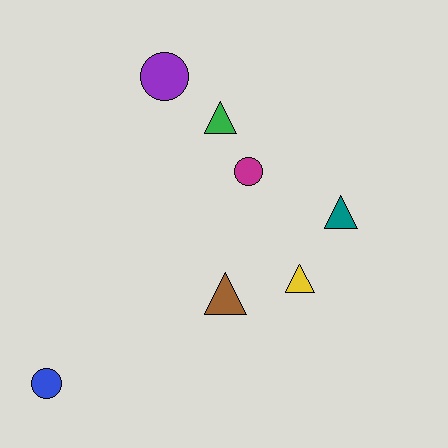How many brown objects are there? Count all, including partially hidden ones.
There is 1 brown object.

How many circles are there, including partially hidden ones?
There are 3 circles.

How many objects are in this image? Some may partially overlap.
There are 7 objects.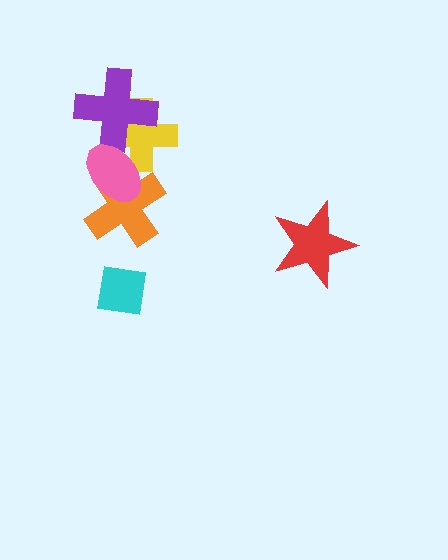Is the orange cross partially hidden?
Yes, it is partially covered by another shape.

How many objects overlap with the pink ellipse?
3 objects overlap with the pink ellipse.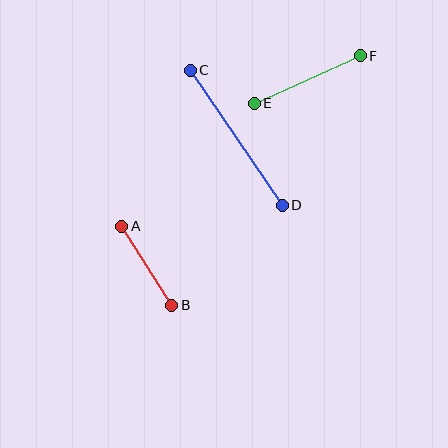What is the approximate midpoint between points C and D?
The midpoint is at approximately (236, 138) pixels.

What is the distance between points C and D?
The distance is approximately 163 pixels.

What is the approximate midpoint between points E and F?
The midpoint is at approximately (307, 79) pixels.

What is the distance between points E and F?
The distance is approximately 116 pixels.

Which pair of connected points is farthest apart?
Points C and D are farthest apart.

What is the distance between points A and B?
The distance is approximately 94 pixels.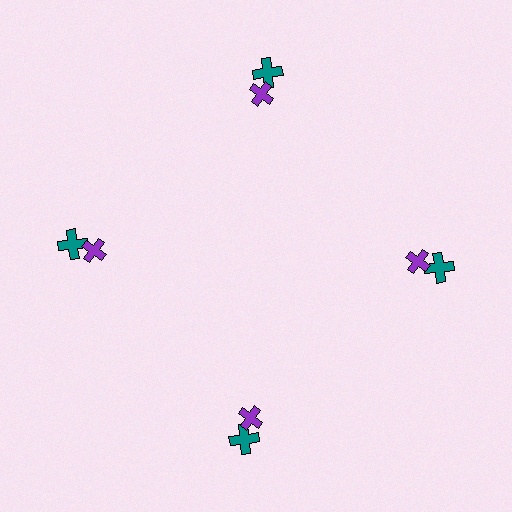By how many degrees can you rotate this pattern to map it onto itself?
The pattern maps onto itself every 90 degrees of rotation.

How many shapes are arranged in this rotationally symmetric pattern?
There are 8 shapes, arranged in 4 groups of 2.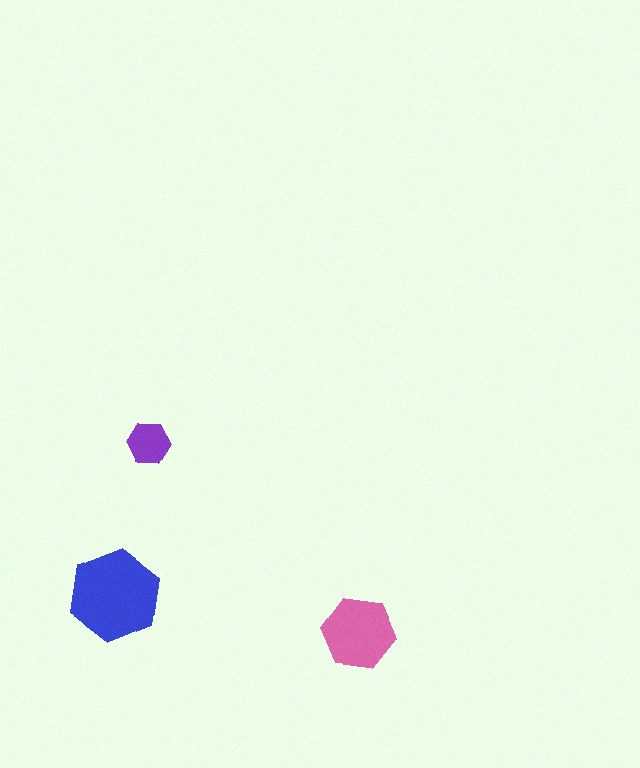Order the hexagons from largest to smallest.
the blue one, the pink one, the purple one.